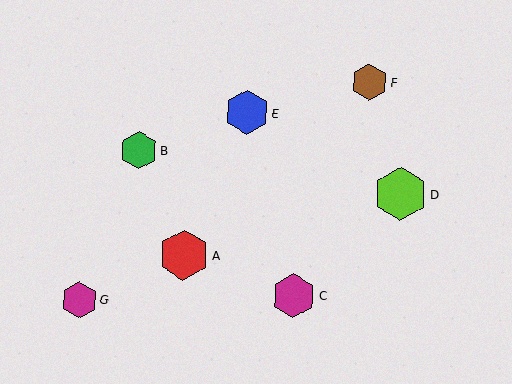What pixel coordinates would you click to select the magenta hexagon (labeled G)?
Click at (79, 300) to select the magenta hexagon G.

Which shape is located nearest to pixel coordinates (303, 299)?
The magenta hexagon (labeled C) at (294, 296) is nearest to that location.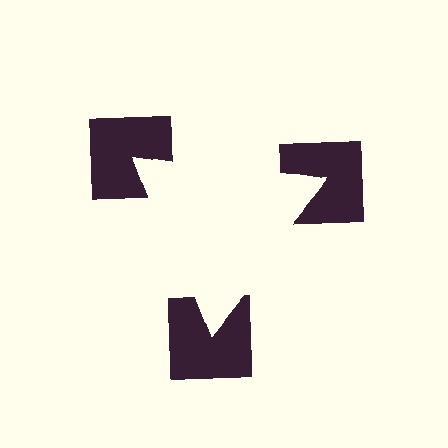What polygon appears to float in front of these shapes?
An illusory triangle — its edges are inferred from the aligned wedge cuts in the notched squares, not physically drawn.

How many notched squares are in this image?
There are 3 — one at each vertex of the illusory triangle.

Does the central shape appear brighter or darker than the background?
It typically appears slightly brighter than the background, even though no actual brightness change is drawn.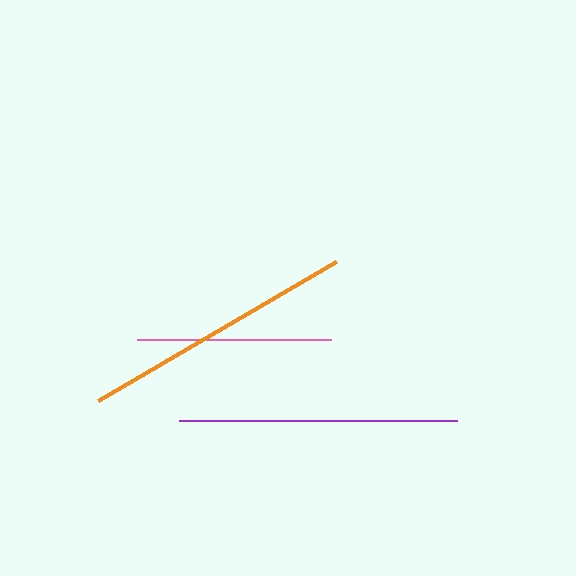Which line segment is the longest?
The purple line is the longest at approximately 278 pixels.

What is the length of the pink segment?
The pink segment is approximately 193 pixels long.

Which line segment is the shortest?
The pink line is the shortest at approximately 193 pixels.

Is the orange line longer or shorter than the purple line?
The purple line is longer than the orange line.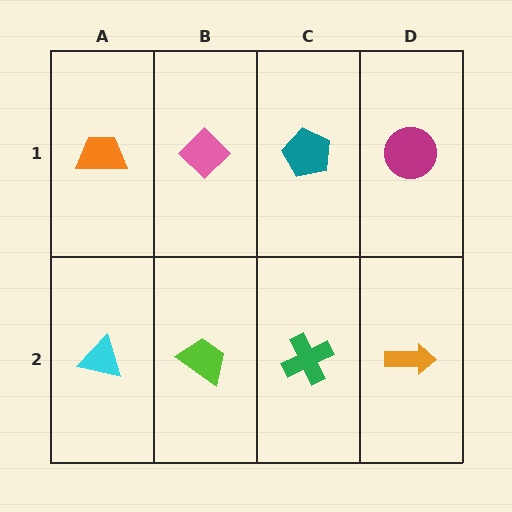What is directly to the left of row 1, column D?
A teal pentagon.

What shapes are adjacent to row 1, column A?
A cyan triangle (row 2, column A), a pink diamond (row 1, column B).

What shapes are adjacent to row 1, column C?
A green cross (row 2, column C), a pink diamond (row 1, column B), a magenta circle (row 1, column D).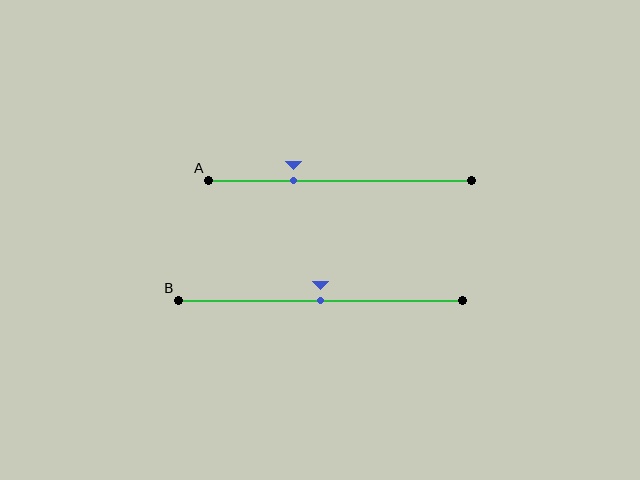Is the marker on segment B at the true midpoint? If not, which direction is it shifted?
Yes, the marker on segment B is at the true midpoint.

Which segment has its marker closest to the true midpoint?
Segment B has its marker closest to the true midpoint.